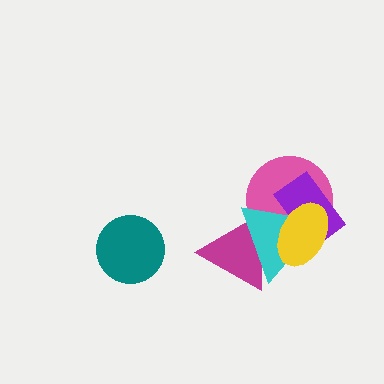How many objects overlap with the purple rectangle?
3 objects overlap with the purple rectangle.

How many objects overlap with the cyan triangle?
4 objects overlap with the cyan triangle.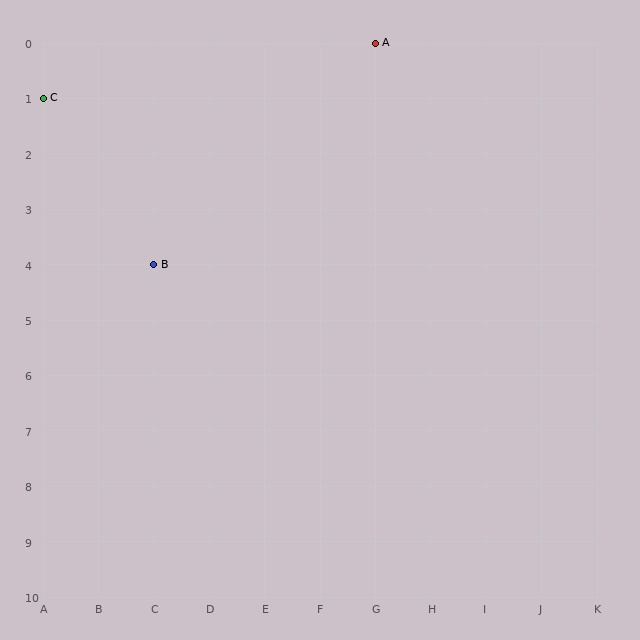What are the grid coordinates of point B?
Point B is at grid coordinates (C, 4).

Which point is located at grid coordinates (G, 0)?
Point A is at (G, 0).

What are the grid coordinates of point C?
Point C is at grid coordinates (A, 1).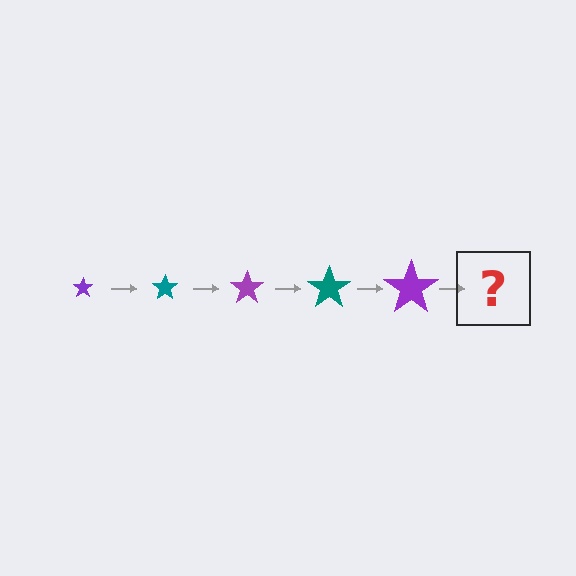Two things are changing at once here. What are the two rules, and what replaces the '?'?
The two rules are that the star grows larger each step and the color cycles through purple and teal. The '?' should be a teal star, larger than the previous one.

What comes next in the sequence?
The next element should be a teal star, larger than the previous one.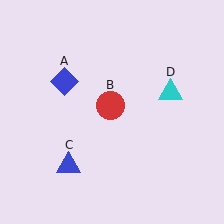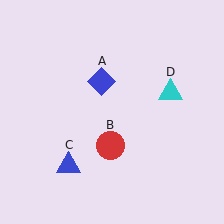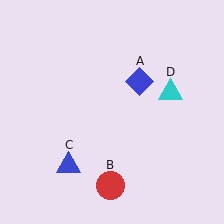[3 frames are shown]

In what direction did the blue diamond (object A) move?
The blue diamond (object A) moved right.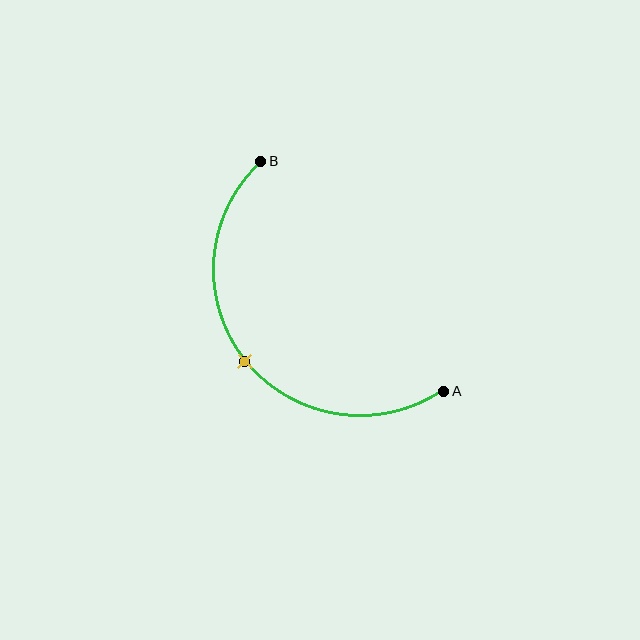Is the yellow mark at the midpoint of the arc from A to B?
Yes. The yellow mark lies on the arc at equal arc-length from both A and B — it is the arc midpoint.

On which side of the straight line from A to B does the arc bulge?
The arc bulges below and to the left of the straight line connecting A and B.